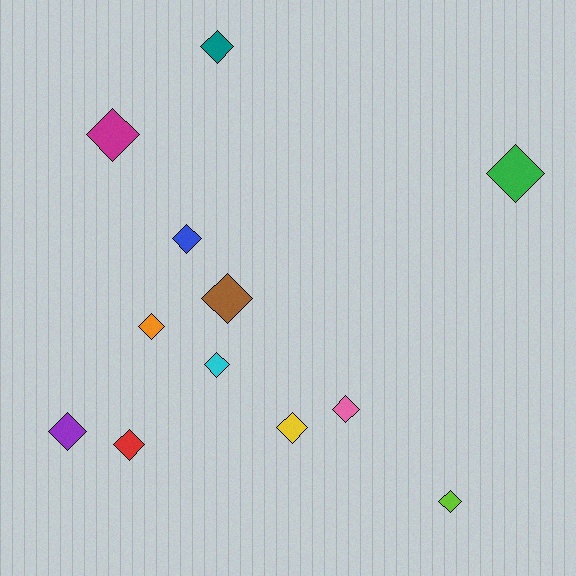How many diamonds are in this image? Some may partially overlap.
There are 12 diamonds.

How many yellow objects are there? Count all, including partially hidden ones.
There is 1 yellow object.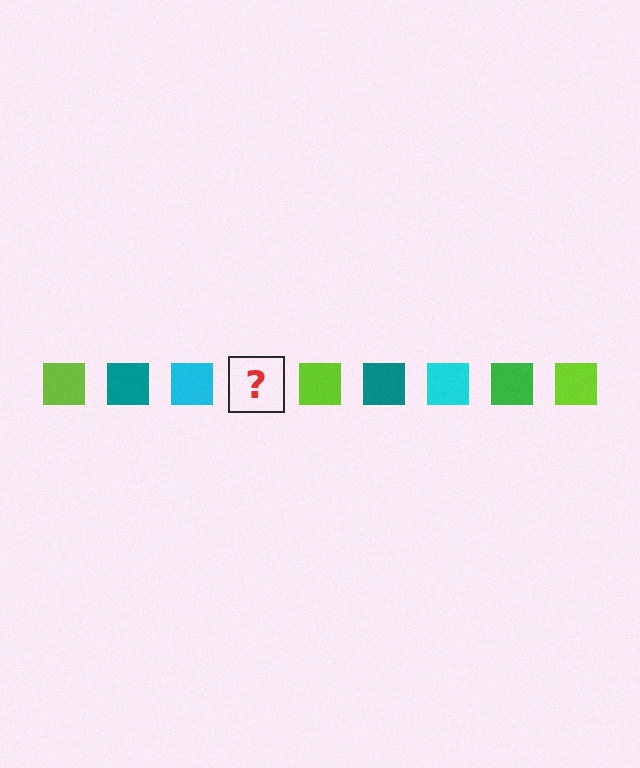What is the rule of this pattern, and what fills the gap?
The rule is that the pattern cycles through lime, teal, cyan, green squares. The gap should be filled with a green square.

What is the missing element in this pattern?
The missing element is a green square.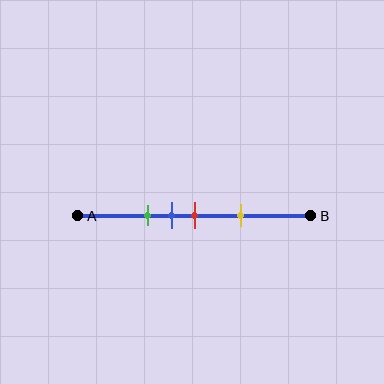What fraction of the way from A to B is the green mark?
The green mark is approximately 30% (0.3) of the way from A to B.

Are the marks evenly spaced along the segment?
No, the marks are not evenly spaced.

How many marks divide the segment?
There are 4 marks dividing the segment.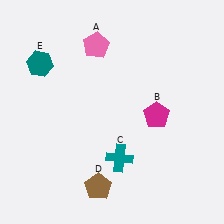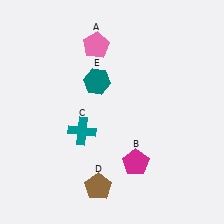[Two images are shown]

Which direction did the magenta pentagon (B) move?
The magenta pentagon (B) moved down.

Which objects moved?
The objects that moved are: the magenta pentagon (B), the teal cross (C), the teal hexagon (E).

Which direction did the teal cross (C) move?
The teal cross (C) moved left.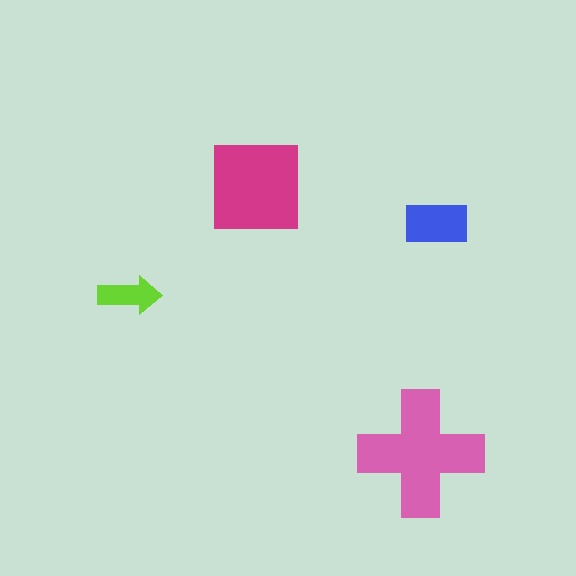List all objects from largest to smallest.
The pink cross, the magenta square, the blue rectangle, the lime arrow.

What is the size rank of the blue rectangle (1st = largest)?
3rd.